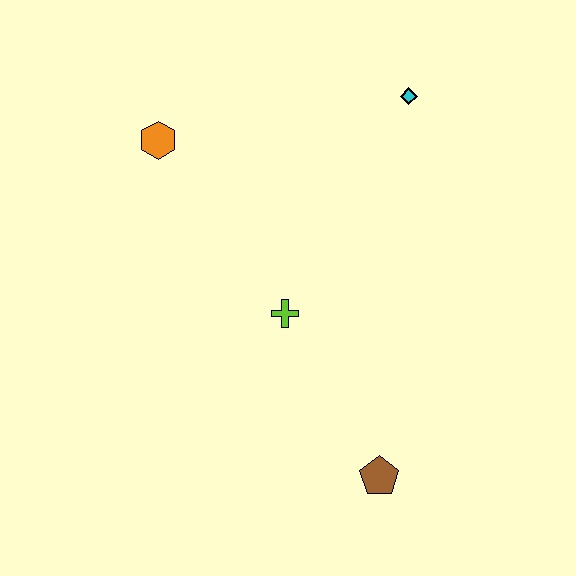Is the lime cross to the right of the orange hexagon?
Yes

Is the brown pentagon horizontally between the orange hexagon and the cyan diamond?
Yes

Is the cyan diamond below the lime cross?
No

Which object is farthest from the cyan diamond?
The brown pentagon is farthest from the cyan diamond.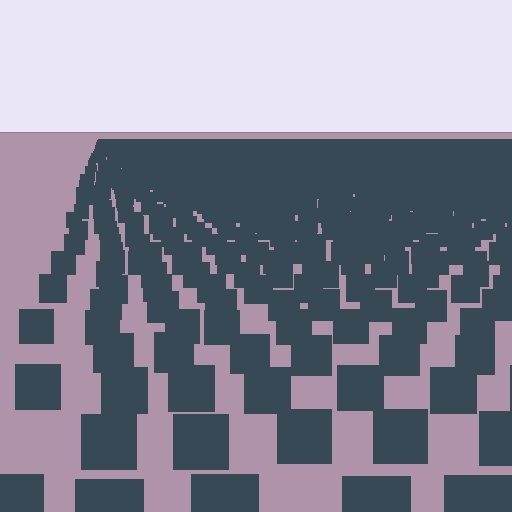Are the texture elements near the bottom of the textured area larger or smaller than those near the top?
Larger. Near the bottom, elements are closer to the viewer and appear at a bigger on-screen size.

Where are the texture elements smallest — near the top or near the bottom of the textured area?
Near the top.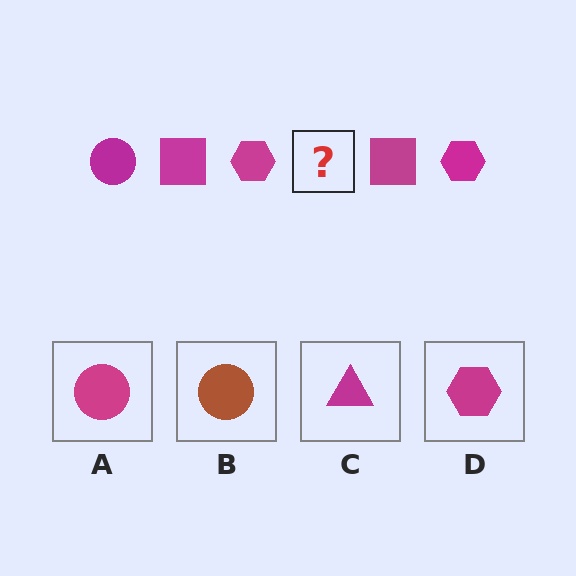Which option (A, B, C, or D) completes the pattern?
A.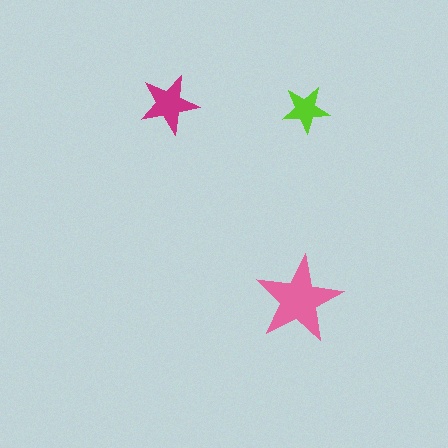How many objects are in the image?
There are 3 objects in the image.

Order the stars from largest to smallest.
the pink one, the magenta one, the lime one.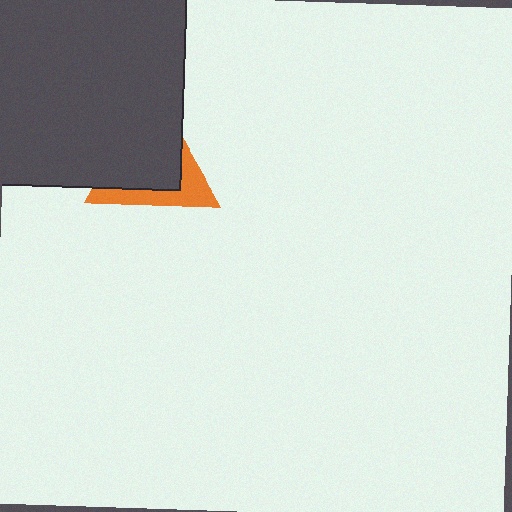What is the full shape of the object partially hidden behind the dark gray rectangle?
The partially hidden object is an orange triangle.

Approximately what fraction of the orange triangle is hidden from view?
Roughly 65% of the orange triangle is hidden behind the dark gray rectangle.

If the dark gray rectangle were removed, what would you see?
You would see the complete orange triangle.